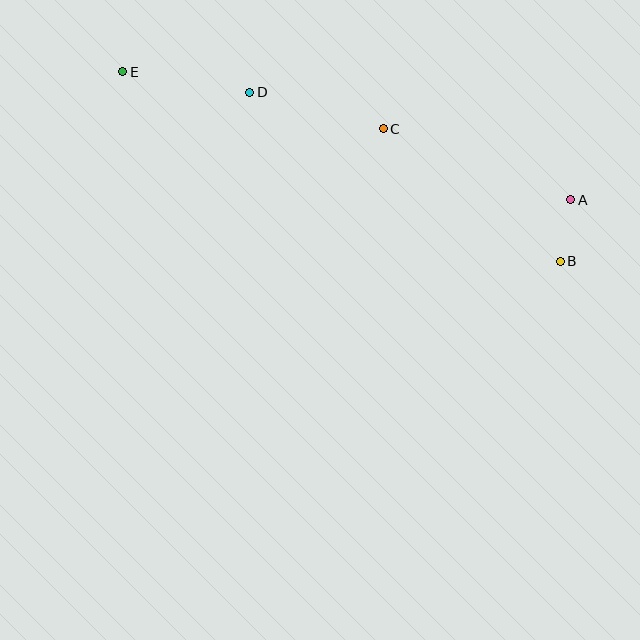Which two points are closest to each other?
Points A and B are closest to each other.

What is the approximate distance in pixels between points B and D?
The distance between B and D is approximately 354 pixels.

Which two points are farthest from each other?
Points B and E are farthest from each other.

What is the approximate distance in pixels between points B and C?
The distance between B and C is approximately 221 pixels.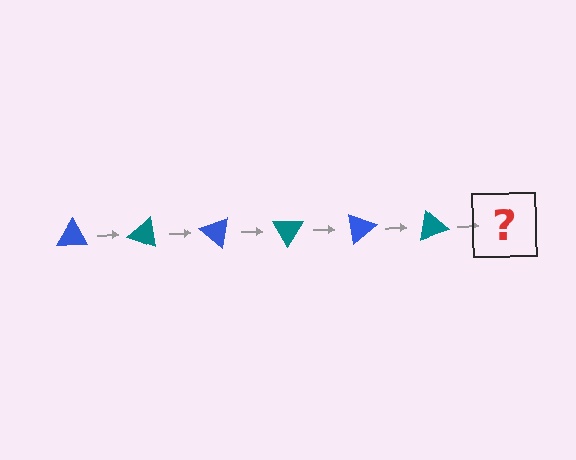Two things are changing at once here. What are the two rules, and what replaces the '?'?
The two rules are that it rotates 20 degrees each step and the color cycles through blue and teal. The '?' should be a blue triangle, rotated 120 degrees from the start.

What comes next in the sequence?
The next element should be a blue triangle, rotated 120 degrees from the start.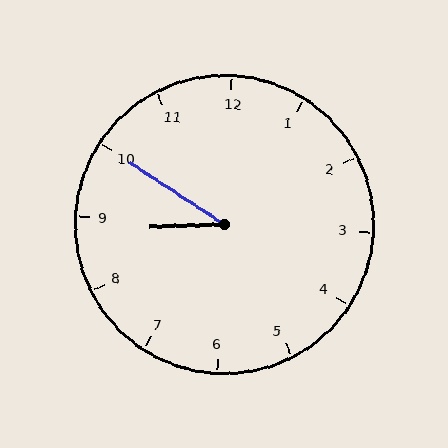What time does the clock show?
8:50.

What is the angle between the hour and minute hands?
Approximately 35 degrees.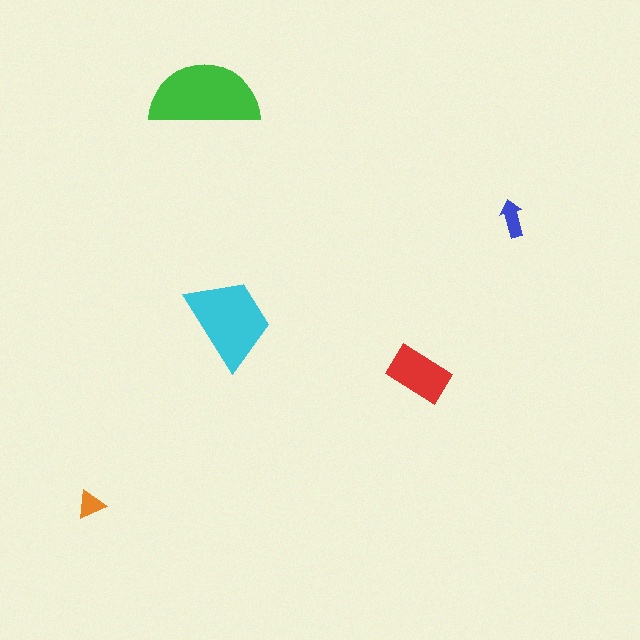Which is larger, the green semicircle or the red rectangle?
The green semicircle.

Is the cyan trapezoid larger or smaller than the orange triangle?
Larger.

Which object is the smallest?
The orange triangle.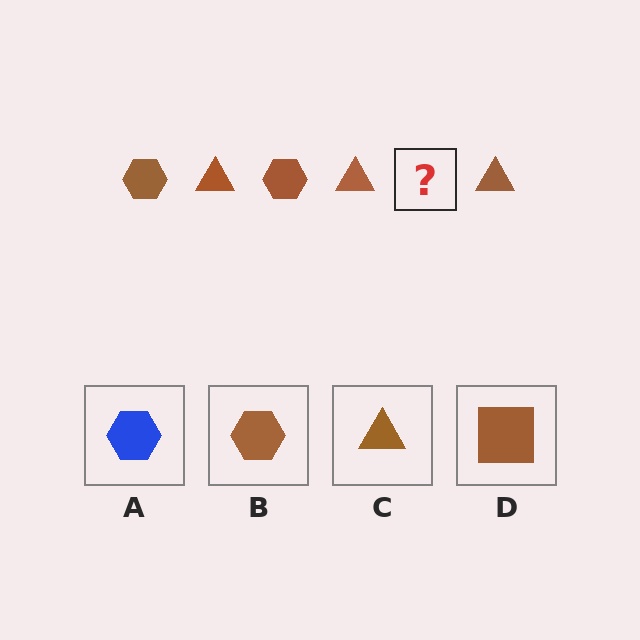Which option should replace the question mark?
Option B.